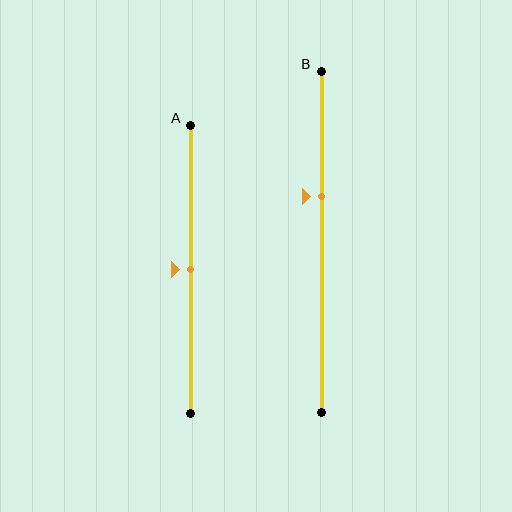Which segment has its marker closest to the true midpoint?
Segment A has its marker closest to the true midpoint.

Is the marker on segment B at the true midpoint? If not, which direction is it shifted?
No, the marker on segment B is shifted upward by about 13% of the segment length.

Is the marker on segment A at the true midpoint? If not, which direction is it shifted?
Yes, the marker on segment A is at the true midpoint.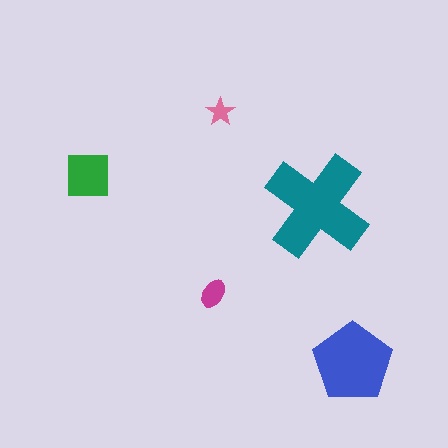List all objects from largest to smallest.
The teal cross, the blue pentagon, the green square, the magenta ellipse, the pink star.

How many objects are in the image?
There are 5 objects in the image.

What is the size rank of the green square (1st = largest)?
3rd.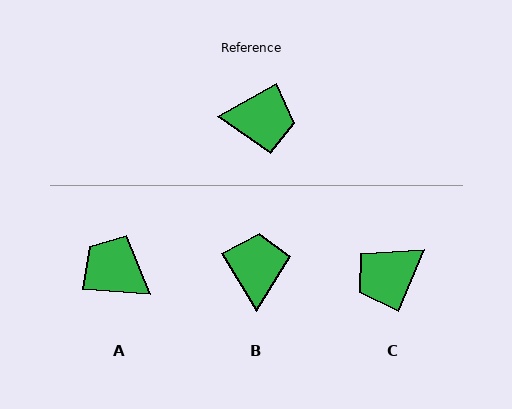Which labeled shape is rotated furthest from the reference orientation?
A, about 147 degrees away.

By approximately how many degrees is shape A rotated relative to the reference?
Approximately 147 degrees counter-clockwise.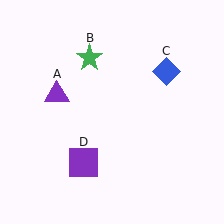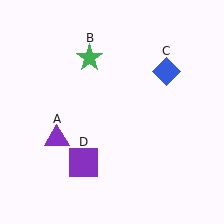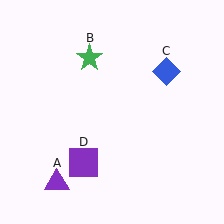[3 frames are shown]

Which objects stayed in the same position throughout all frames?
Green star (object B) and blue diamond (object C) and purple square (object D) remained stationary.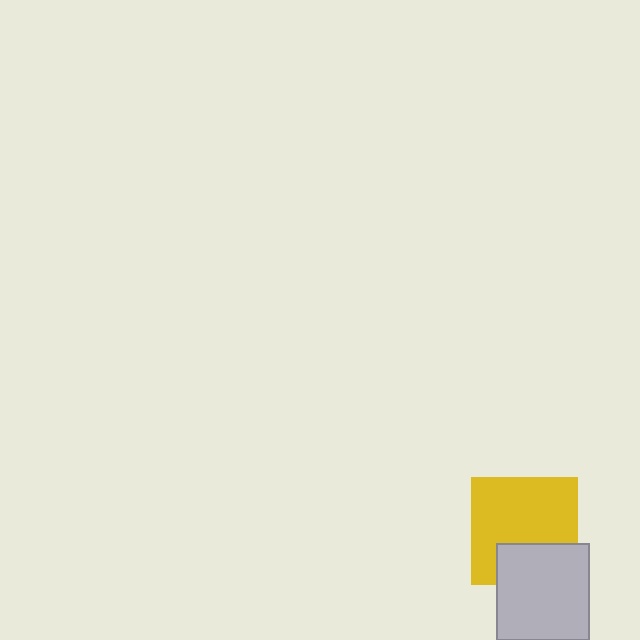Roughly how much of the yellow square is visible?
Most of it is visible (roughly 70%).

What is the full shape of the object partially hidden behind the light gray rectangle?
The partially hidden object is a yellow square.